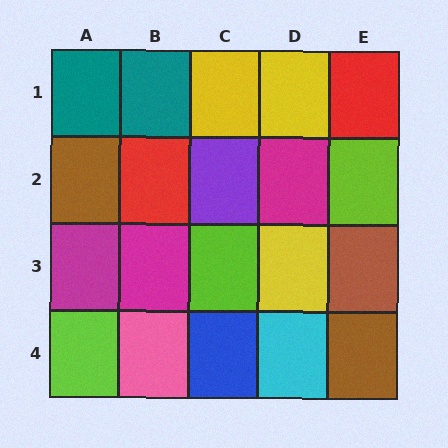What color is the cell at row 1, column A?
Teal.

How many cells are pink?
1 cell is pink.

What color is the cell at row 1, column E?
Red.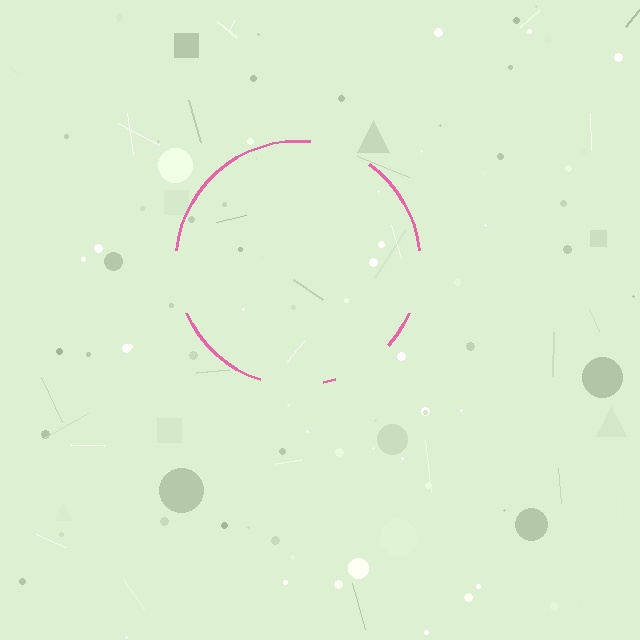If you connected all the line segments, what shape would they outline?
They would outline a circle.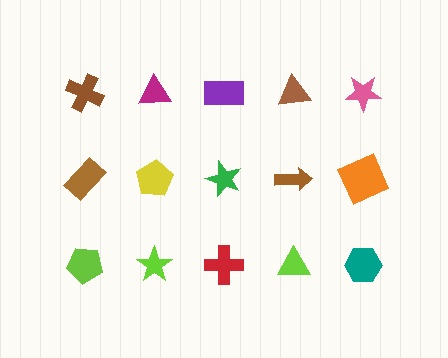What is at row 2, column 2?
A yellow pentagon.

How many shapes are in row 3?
5 shapes.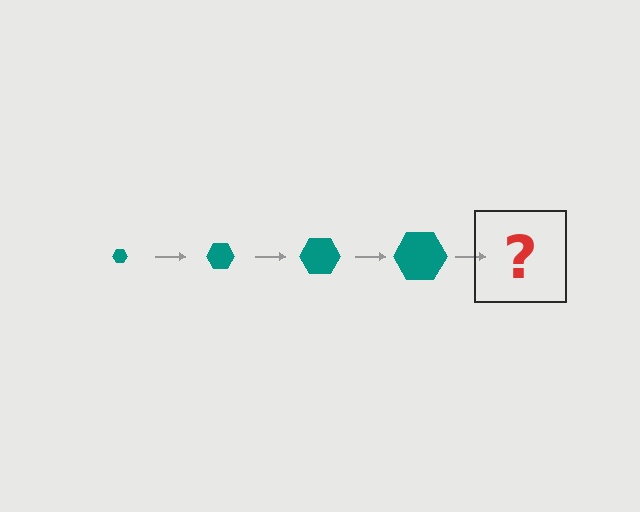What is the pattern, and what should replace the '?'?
The pattern is that the hexagon gets progressively larger each step. The '?' should be a teal hexagon, larger than the previous one.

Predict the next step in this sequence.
The next step is a teal hexagon, larger than the previous one.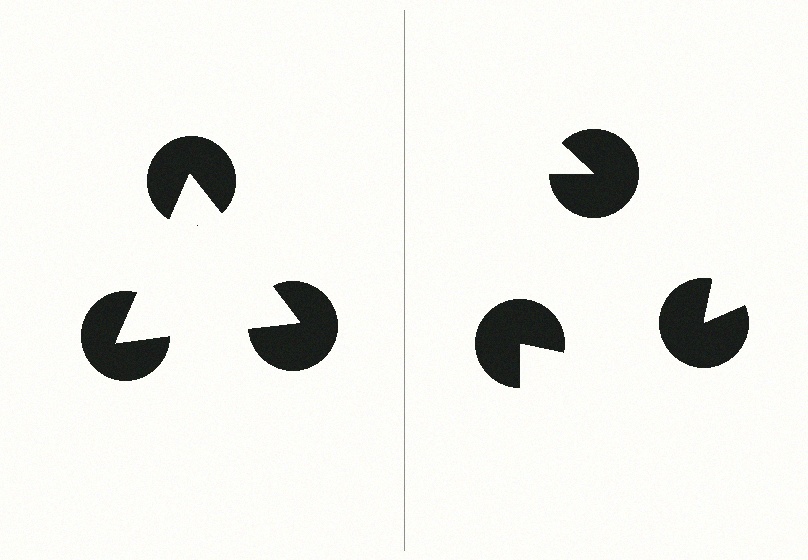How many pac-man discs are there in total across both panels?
6 — 3 on each side.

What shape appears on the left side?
An illusory triangle.